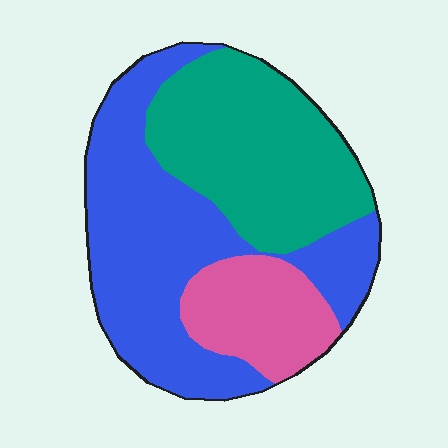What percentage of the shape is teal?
Teal covers 36% of the shape.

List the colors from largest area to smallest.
From largest to smallest: blue, teal, pink.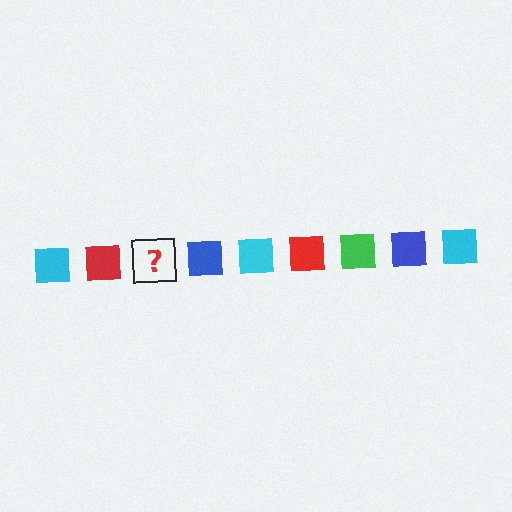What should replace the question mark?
The question mark should be replaced with a green square.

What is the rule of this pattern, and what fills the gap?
The rule is that the pattern cycles through cyan, red, green, blue squares. The gap should be filled with a green square.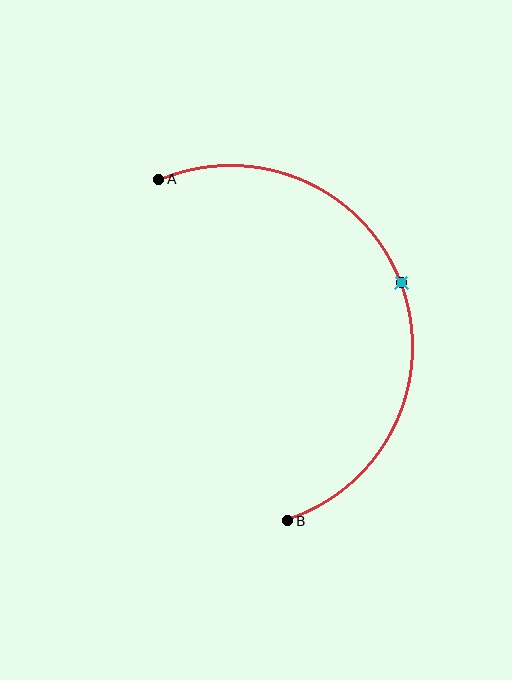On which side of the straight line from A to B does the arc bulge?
The arc bulges to the right of the straight line connecting A and B.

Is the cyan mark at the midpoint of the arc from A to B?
Yes. The cyan mark lies on the arc at equal arc-length from both A and B — it is the arc midpoint.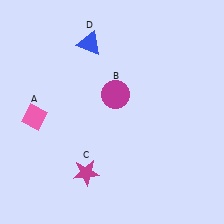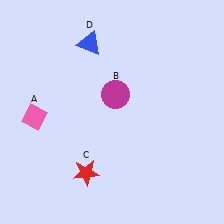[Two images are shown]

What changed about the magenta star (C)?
In Image 1, C is magenta. In Image 2, it changed to red.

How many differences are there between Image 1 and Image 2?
There is 1 difference between the two images.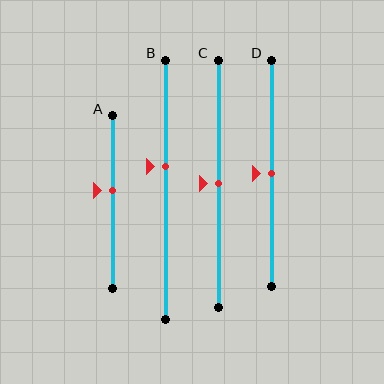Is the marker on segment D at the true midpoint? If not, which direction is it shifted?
Yes, the marker on segment D is at the true midpoint.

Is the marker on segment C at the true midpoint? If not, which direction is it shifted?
Yes, the marker on segment C is at the true midpoint.